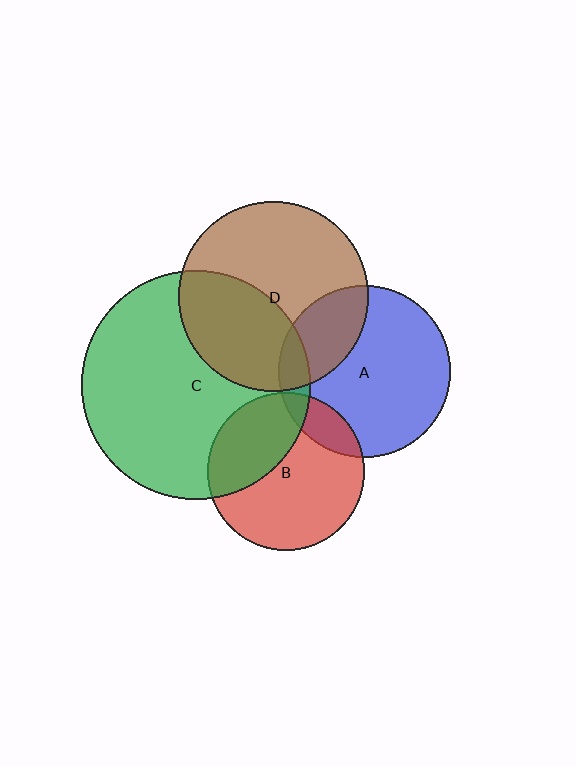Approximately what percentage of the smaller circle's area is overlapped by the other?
Approximately 15%.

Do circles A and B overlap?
Yes.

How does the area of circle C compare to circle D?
Approximately 1.4 times.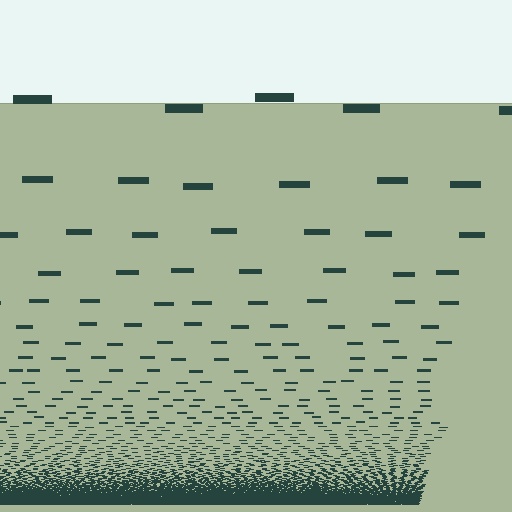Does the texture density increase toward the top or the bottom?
Density increases toward the bottom.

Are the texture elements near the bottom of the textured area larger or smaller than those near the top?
Smaller. The gradient is inverted — elements near the bottom are smaller and denser.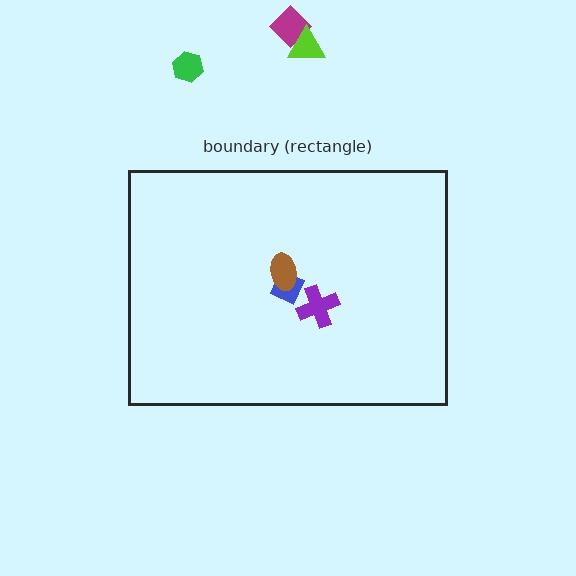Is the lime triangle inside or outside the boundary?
Outside.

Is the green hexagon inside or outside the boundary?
Outside.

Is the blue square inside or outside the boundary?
Inside.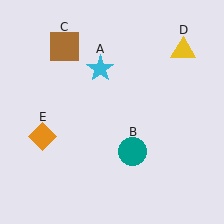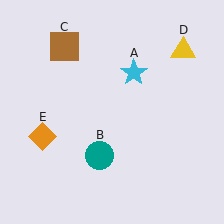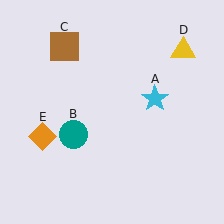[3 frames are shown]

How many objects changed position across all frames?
2 objects changed position: cyan star (object A), teal circle (object B).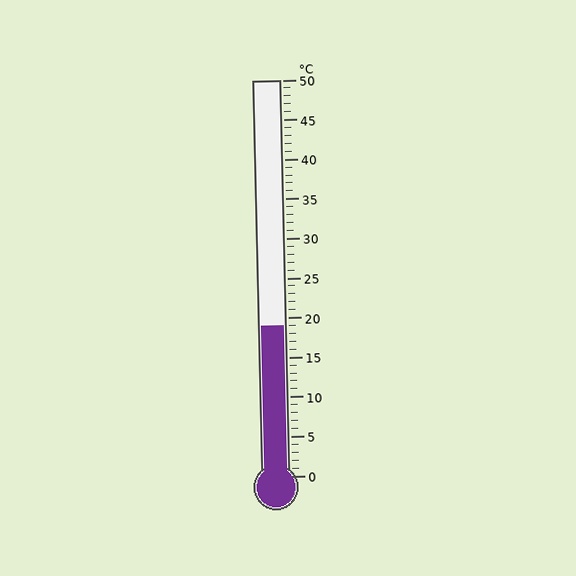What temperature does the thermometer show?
The thermometer shows approximately 19°C.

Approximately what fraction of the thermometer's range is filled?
The thermometer is filled to approximately 40% of its range.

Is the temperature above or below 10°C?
The temperature is above 10°C.